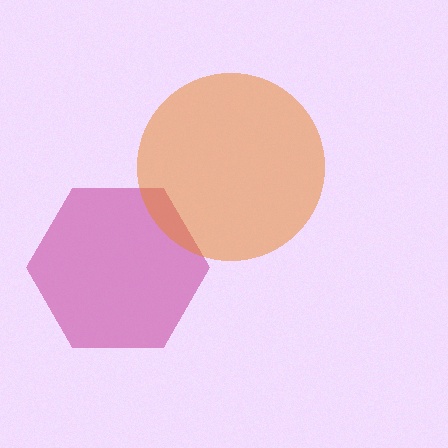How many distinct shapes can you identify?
There are 2 distinct shapes: a magenta hexagon, an orange circle.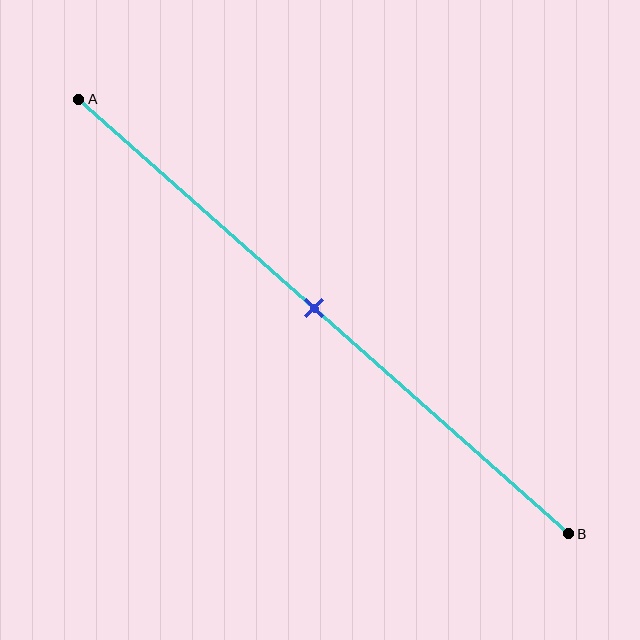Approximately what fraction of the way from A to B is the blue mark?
The blue mark is approximately 50% of the way from A to B.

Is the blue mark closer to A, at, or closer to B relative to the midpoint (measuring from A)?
The blue mark is approximately at the midpoint of segment AB.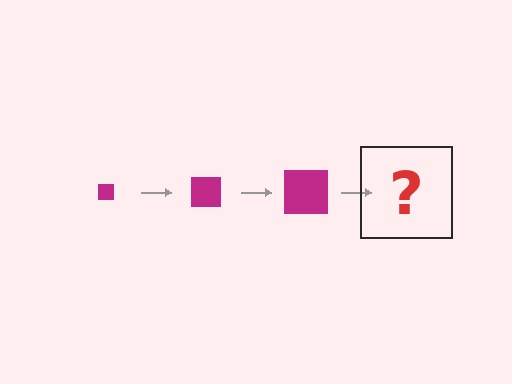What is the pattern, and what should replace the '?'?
The pattern is that the square gets progressively larger each step. The '?' should be a magenta square, larger than the previous one.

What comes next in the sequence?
The next element should be a magenta square, larger than the previous one.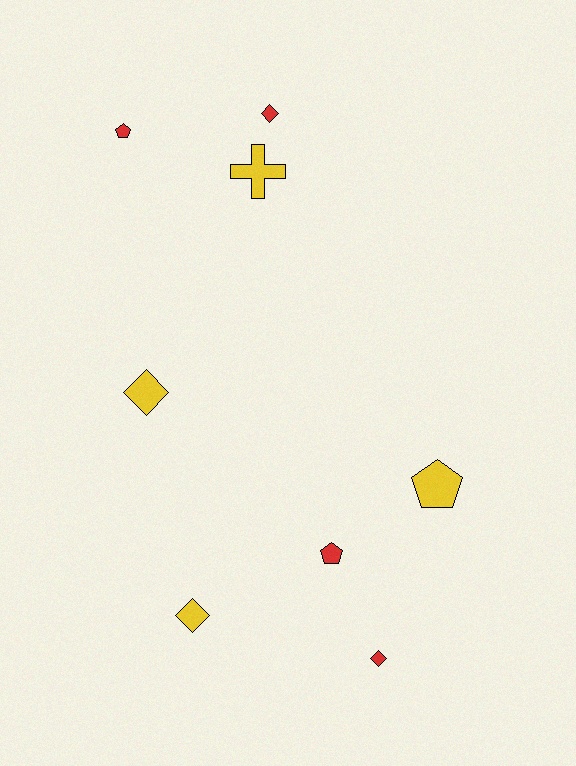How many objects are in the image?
There are 8 objects.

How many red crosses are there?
There are no red crosses.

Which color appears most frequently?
Yellow, with 4 objects.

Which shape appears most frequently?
Diamond, with 4 objects.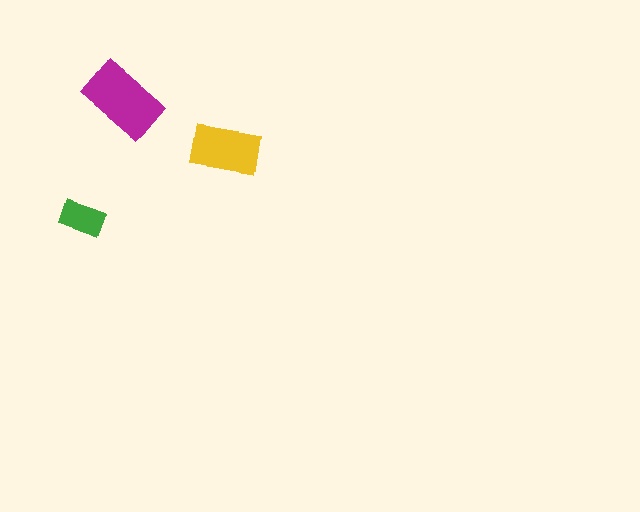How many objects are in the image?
There are 3 objects in the image.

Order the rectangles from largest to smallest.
the magenta one, the yellow one, the green one.